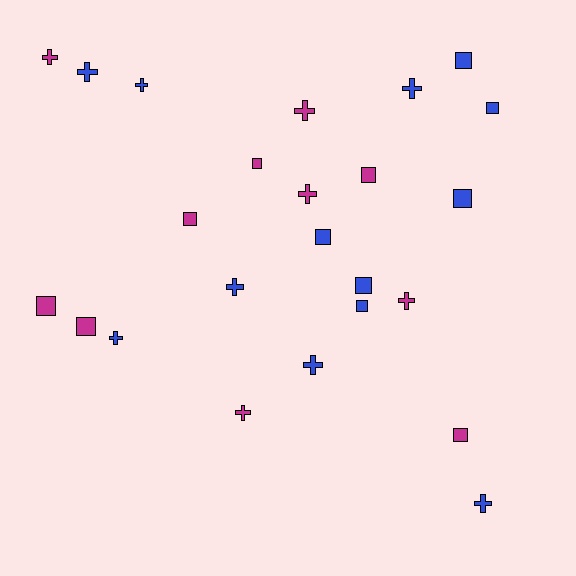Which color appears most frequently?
Blue, with 13 objects.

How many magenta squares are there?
There are 6 magenta squares.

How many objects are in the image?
There are 24 objects.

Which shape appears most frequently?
Cross, with 12 objects.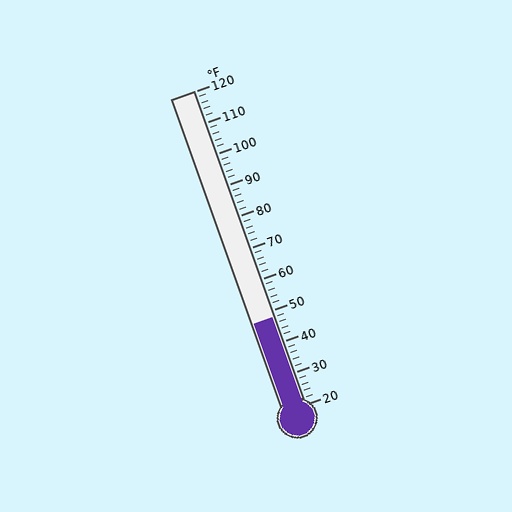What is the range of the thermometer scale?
The thermometer scale ranges from 20°F to 120°F.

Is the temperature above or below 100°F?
The temperature is below 100°F.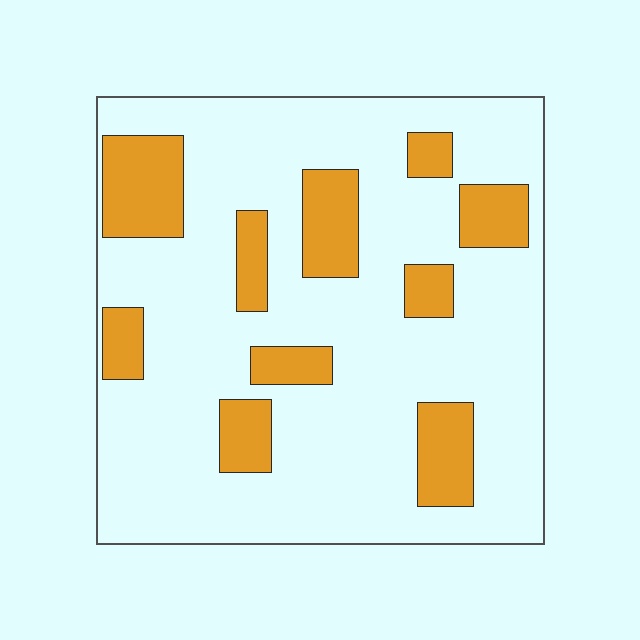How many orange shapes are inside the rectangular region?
10.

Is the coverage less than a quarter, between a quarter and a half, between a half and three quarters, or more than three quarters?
Less than a quarter.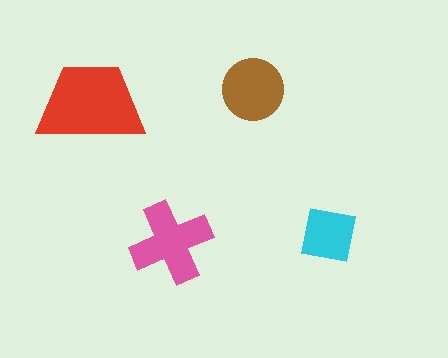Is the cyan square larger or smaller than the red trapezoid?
Smaller.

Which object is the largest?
The red trapezoid.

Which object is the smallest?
The cyan square.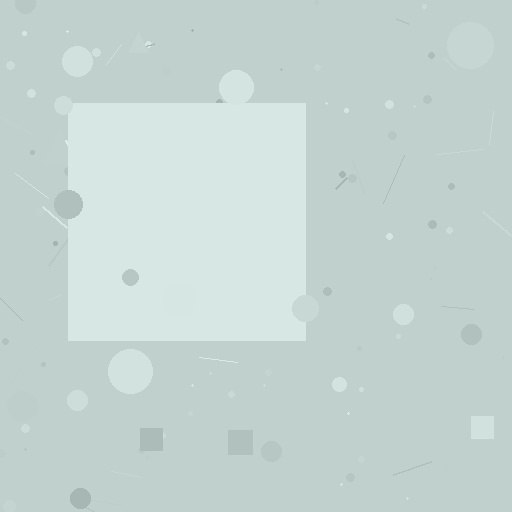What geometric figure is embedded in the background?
A square is embedded in the background.